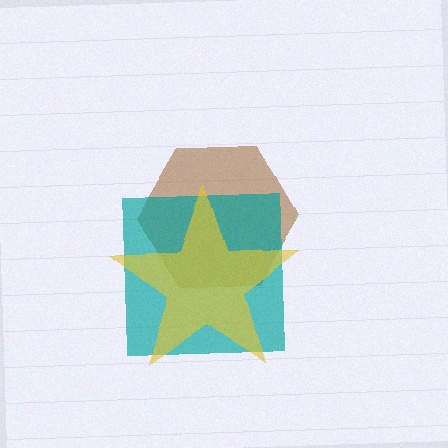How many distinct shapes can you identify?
There are 3 distinct shapes: a brown hexagon, a teal square, a yellow star.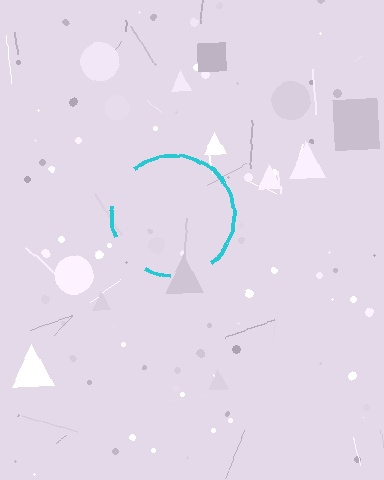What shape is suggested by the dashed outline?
The dashed outline suggests a circle.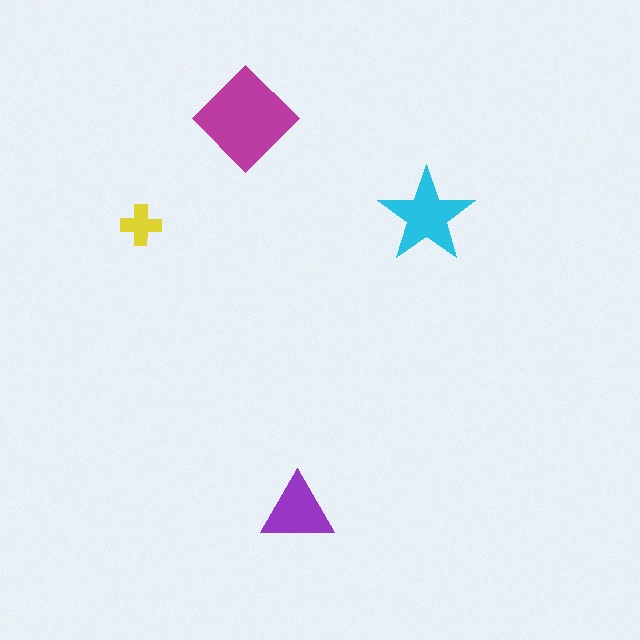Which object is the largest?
The magenta diamond.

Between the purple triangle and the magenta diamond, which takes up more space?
The magenta diamond.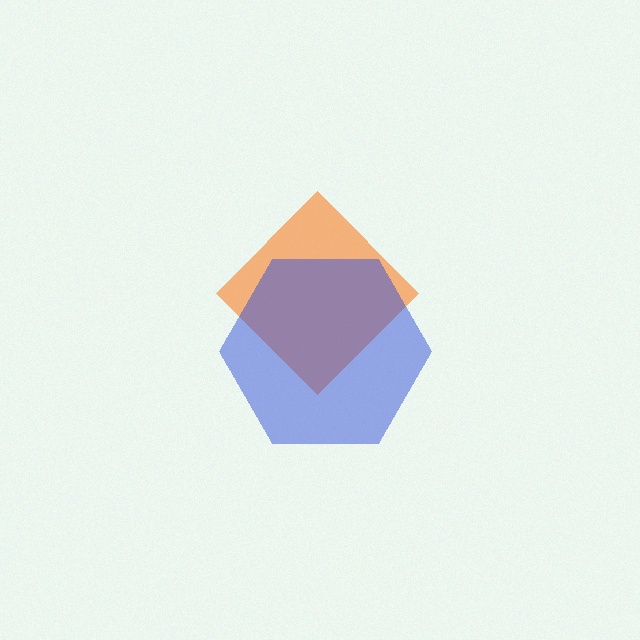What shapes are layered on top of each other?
The layered shapes are: an orange diamond, a blue hexagon.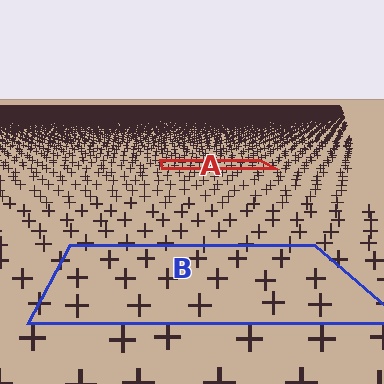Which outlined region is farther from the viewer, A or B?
Region A is farther from the viewer — the texture elements inside it appear smaller and more densely packed.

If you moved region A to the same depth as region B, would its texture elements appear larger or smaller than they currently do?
They would appear larger. At a closer depth, the same texture elements are projected at a bigger on-screen size.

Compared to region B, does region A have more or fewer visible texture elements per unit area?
Region A has more texture elements per unit area — they are packed more densely because it is farther away.